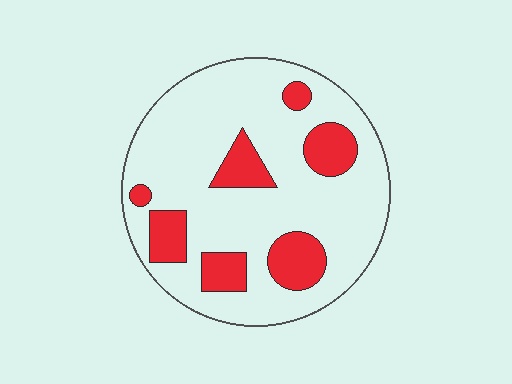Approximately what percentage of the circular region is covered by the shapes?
Approximately 20%.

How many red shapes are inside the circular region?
7.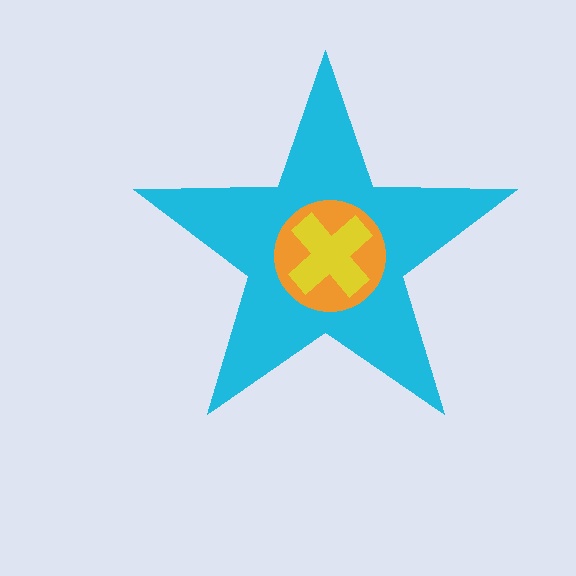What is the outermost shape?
The cyan star.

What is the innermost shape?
The yellow cross.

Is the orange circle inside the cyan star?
Yes.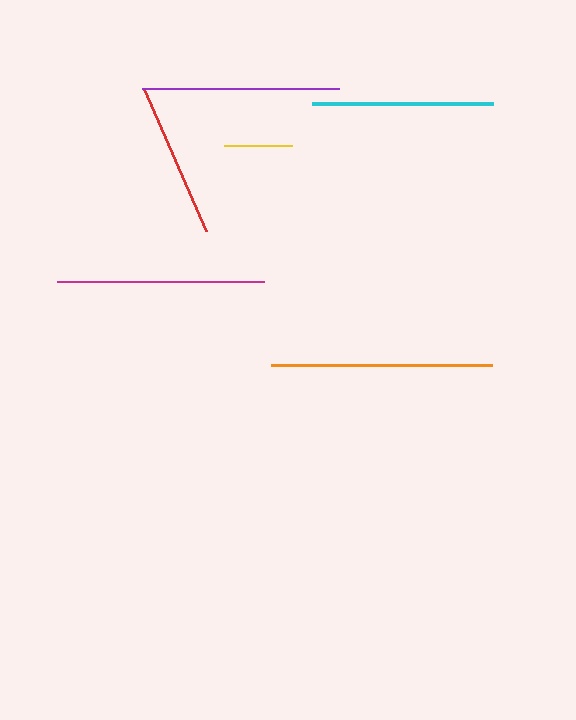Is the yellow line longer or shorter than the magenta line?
The magenta line is longer than the yellow line.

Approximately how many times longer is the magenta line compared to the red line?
The magenta line is approximately 1.3 times the length of the red line.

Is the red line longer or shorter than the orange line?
The orange line is longer than the red line.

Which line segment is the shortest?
The yellow line is the shortest at approximately 68 pixels.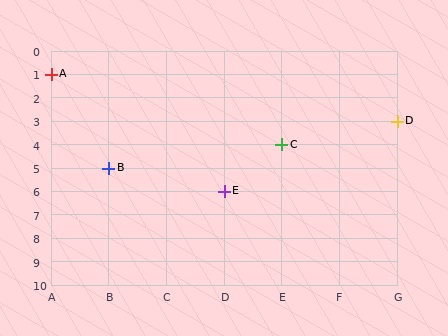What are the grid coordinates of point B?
Point B is at grid coordinates (B, 5).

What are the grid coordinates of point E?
Point E is at grid coordinates (D, 6).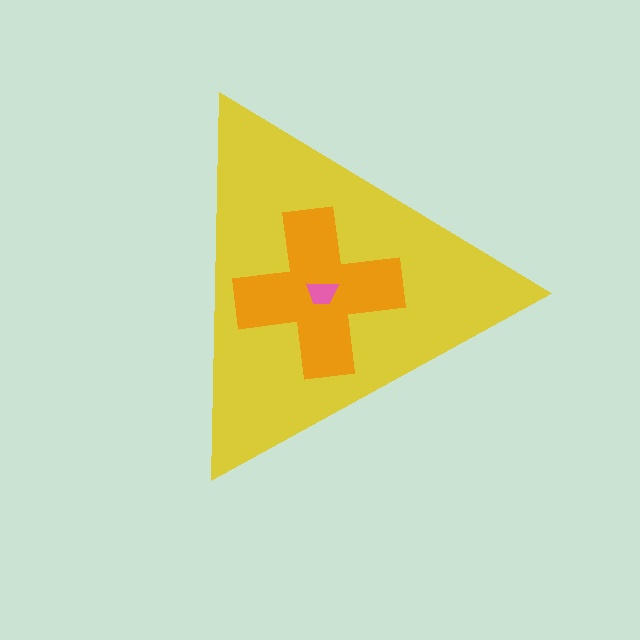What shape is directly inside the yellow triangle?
The orange cross.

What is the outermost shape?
The yellow triangle.